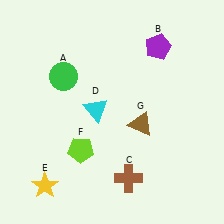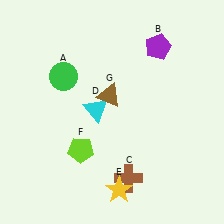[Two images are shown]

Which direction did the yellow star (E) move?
The yellow star (E) moved right.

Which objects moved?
The objects that moved are: the yellow star (E), the brown triangle (G).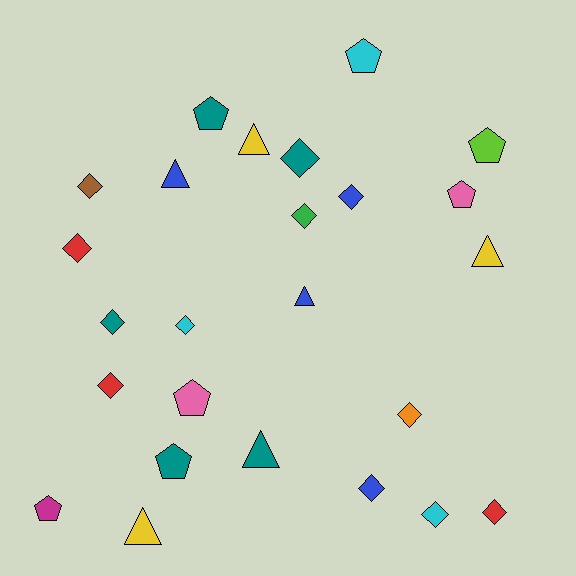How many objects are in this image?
There are 25 objects.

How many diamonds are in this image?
There are 12 diamonds.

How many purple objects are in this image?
There are no purple objects.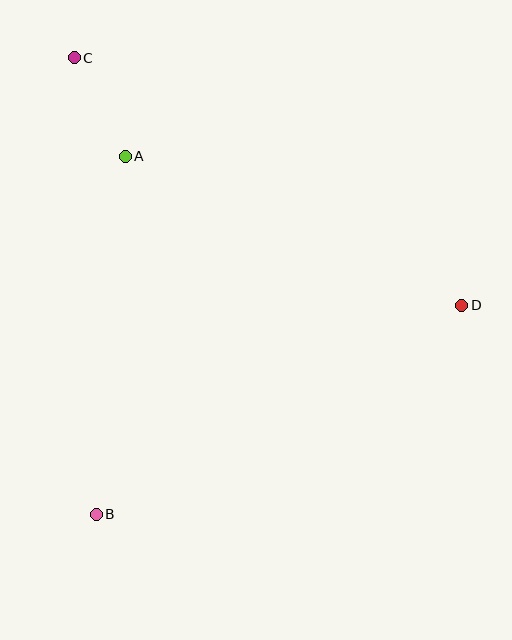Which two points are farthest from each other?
Points C and D are farthest from each other.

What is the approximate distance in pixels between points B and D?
The distance between B and D is approximately 421 pixels.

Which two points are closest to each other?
Points A and C are closest to each other.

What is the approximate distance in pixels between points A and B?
The distance between A and B is approximately 359 pixels.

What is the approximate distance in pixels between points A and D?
The distance between A and D is approximately 368 pixels.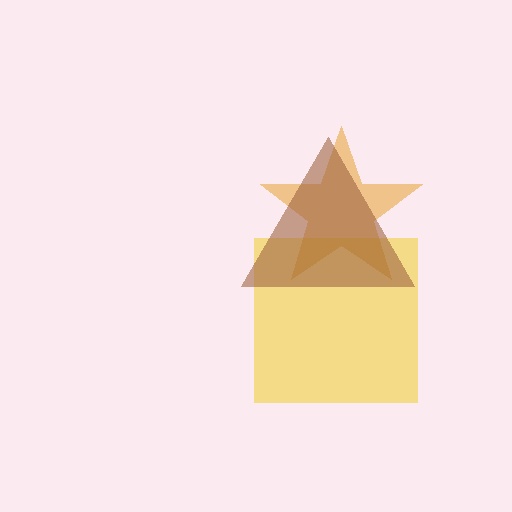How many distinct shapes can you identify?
There are 3 distinct shapes: a yellow square, an orange star, a brown triangle.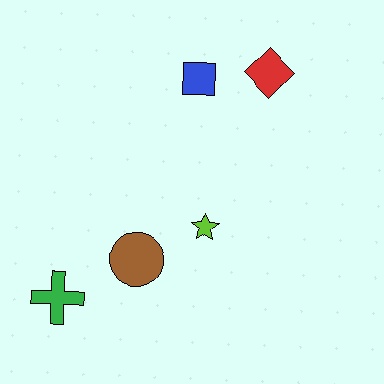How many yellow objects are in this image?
There are no yellow objects.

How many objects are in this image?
There are 5 objects.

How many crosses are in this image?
There is 1 cross.